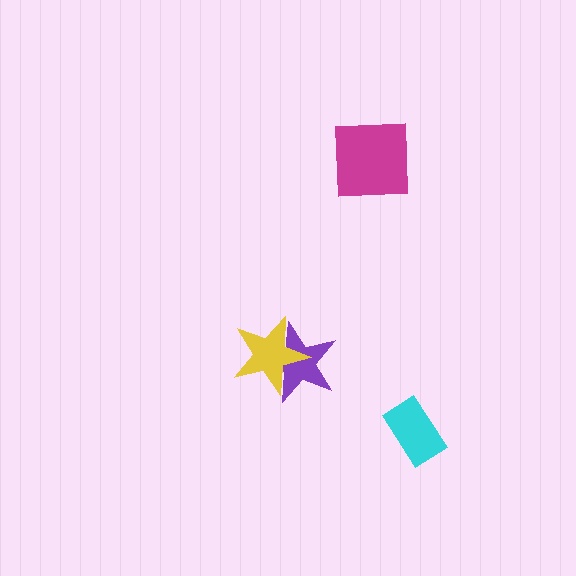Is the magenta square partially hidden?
No, no other shape covers it.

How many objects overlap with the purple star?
1 object overlaps with the purple star.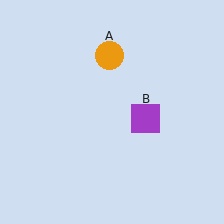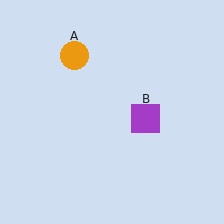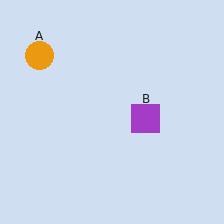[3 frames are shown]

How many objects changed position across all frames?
1 object changed position: orange circle (object A).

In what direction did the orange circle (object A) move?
The orange circle (object A) moved left.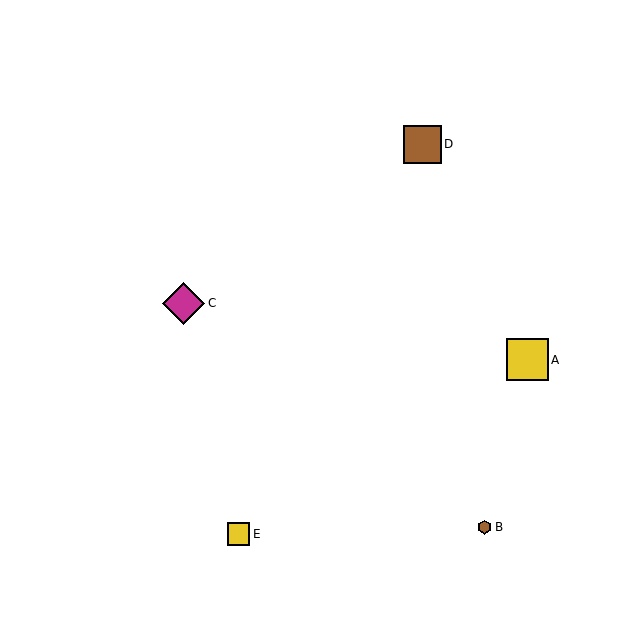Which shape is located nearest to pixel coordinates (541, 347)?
The yellow square (labeled A) at (528, 360) is nearest to that location.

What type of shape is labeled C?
Shape C is a magenta diamond.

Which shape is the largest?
The magenta diamond (labeled C) is the largest.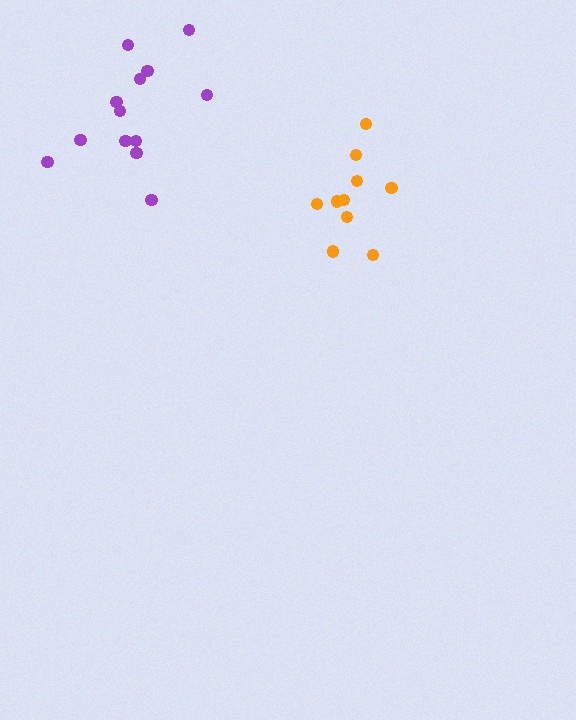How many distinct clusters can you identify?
There are 2 distinct clusters.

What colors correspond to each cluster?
The clusters are colored: purple, orange.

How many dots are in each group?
Group 1: 13 dots, Group 2: 10 dots (23 total).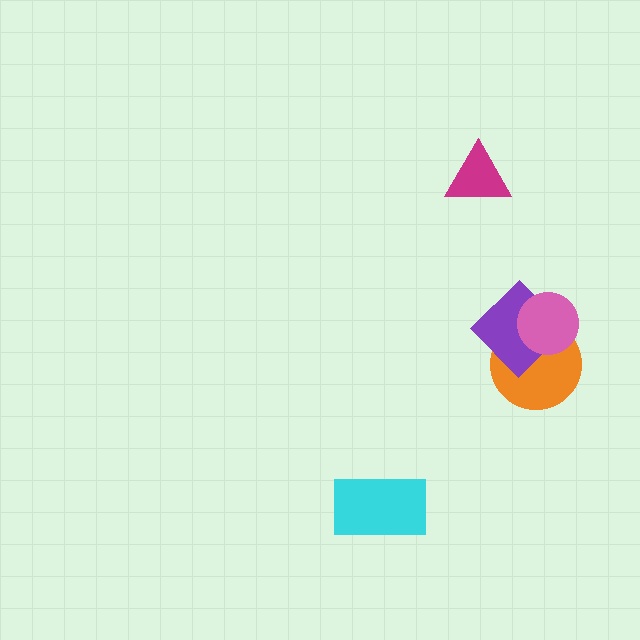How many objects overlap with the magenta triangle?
0 objects overlap with the magenta triangle.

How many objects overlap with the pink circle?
2 objects overlap with the pink circle.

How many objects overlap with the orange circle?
2 objects overlap with the orange circle.